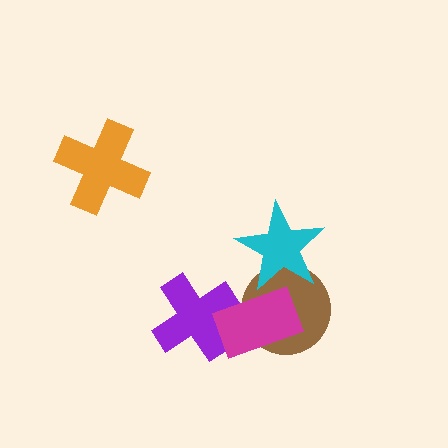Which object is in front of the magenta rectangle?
The cyan star is in front of the magenta rectangle.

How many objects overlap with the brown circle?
2 objects overlap with the brown circle.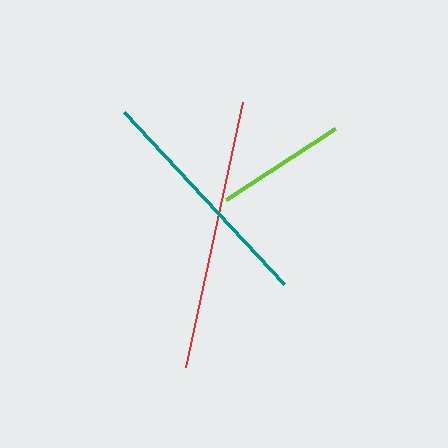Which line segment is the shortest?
The lime line is the shortest at approximately 129 pixels.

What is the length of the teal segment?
The teal segment is approximately 235 pixels long.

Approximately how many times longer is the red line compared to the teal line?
The red line is approximately 1.2 times the length of the teal line.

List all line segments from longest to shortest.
From longest to shortest: red, teal, lime.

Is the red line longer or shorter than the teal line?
The red line is longer than the teal line.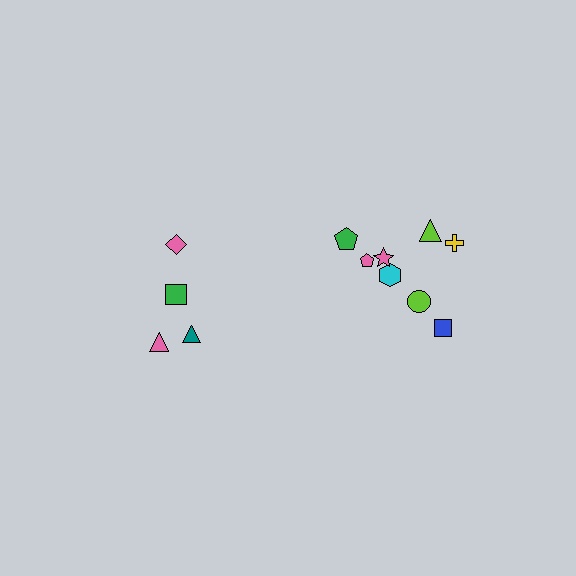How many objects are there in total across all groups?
There are 12 objects.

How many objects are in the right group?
There are 8 objects.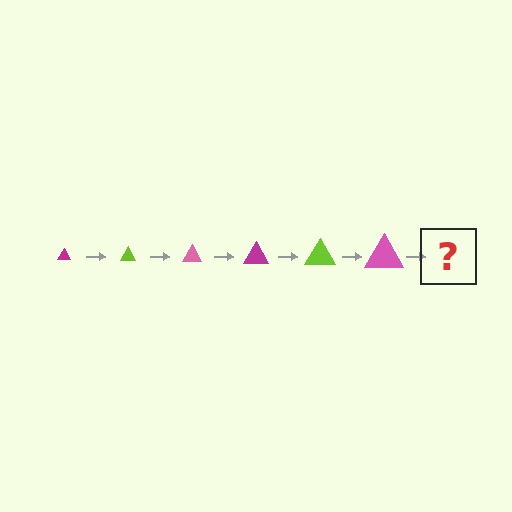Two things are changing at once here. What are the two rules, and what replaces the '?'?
The two rules are that the triangle grows larger each step and the color cycles through magenta, lime, and pink. The '?' should be a magenta triangle, larger than the previous one.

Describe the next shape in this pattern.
It should be a magenta triangle, larger than the previous one.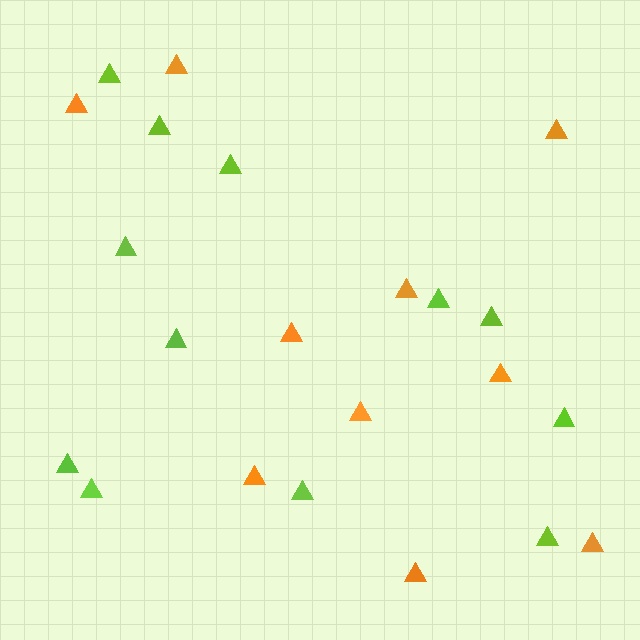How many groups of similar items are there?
There are 2 groups: one group of lime triangles (12) and one group of orange triangles (10).